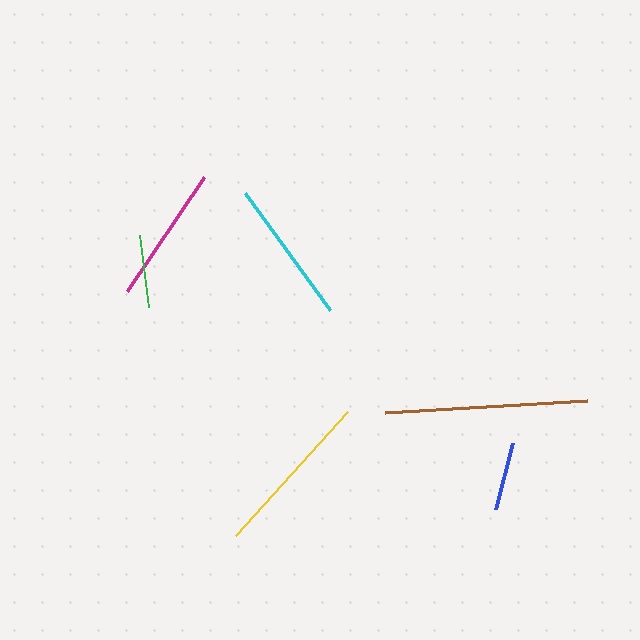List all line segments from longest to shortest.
From longest to shortest: brown, yellow, cyan, magenta, green, blue.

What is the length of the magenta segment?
The magenta segment is approximately 138 pixels long.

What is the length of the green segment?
The green segment is approximately 73 pixels long.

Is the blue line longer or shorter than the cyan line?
The cyan line is longer than the blue line.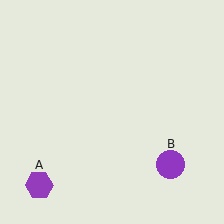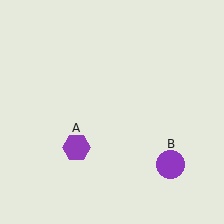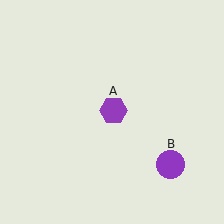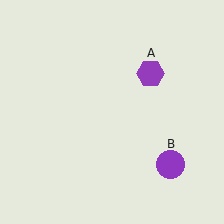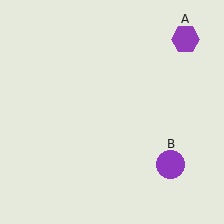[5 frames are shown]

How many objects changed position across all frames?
1 object changed position: purple hexagon (object A).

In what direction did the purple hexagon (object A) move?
The purple hexagon (object A) moved up and to the right.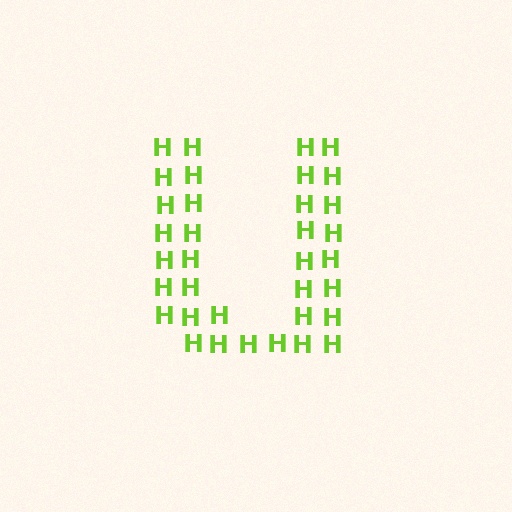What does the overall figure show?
The overall figure shows the letter U.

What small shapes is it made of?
It is made of small letter H's.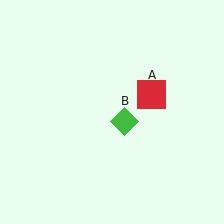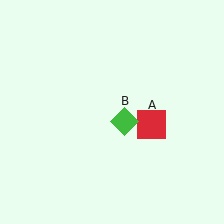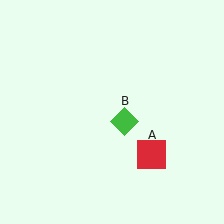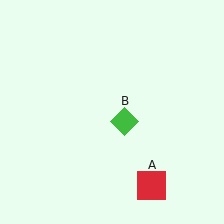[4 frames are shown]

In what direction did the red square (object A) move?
The red square (object A) moved down.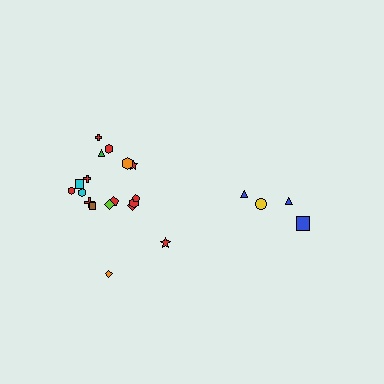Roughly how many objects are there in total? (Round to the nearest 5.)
Roughly 20 objects in total.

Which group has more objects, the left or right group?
The left group.